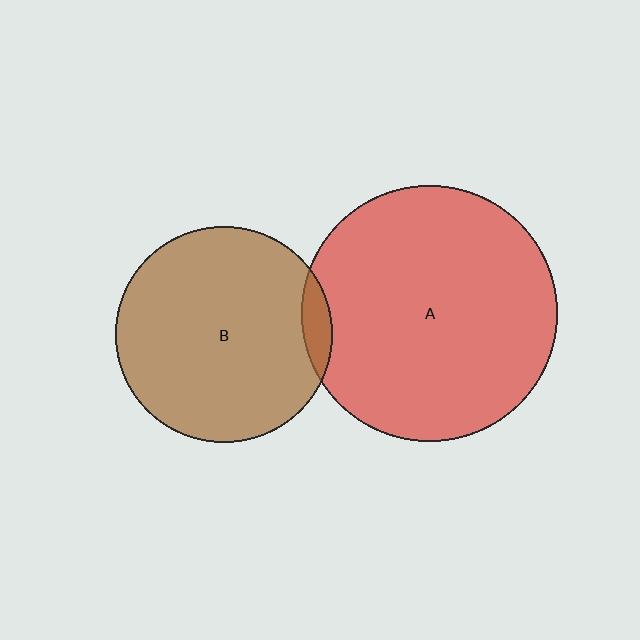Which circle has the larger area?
Circle A (red).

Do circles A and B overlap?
Yes.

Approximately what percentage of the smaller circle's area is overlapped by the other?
Approximately 5%.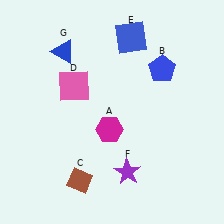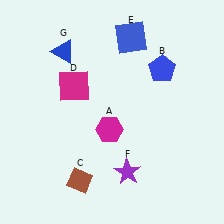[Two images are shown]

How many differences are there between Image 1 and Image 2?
There is 1 difference between the two images.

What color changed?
The square (D) changed from pink in Image 1 to magenta in Image 2.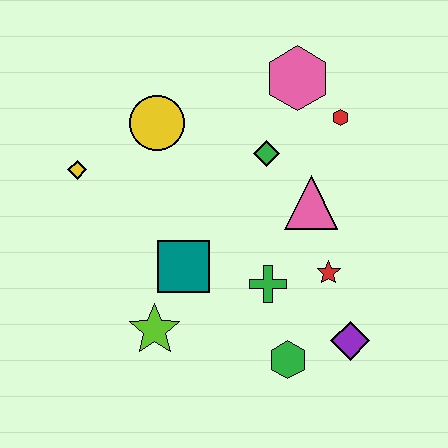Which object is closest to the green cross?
The red star is closest to the green cross.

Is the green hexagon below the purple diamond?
Yes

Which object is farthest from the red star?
The yellow diamond is farthest from the red star.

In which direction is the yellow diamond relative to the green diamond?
The yellow diamond is to the left of the green diamond.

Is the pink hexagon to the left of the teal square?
No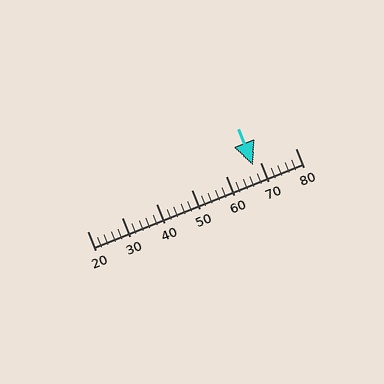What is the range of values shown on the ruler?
The ruler shows values from 20 to 80.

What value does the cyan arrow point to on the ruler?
The cyan arrow points to approximately 68.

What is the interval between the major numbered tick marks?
The major tick marks are spaced 10 units apart.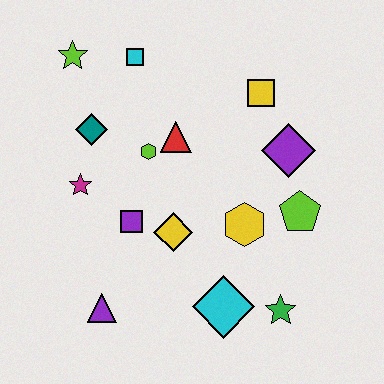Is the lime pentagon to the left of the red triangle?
No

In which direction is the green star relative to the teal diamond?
The green star is to the right of the teal diamond.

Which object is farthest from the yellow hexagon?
The lime star is farthest from the yellow hexagon.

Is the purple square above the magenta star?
No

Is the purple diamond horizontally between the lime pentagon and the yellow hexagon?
Yes